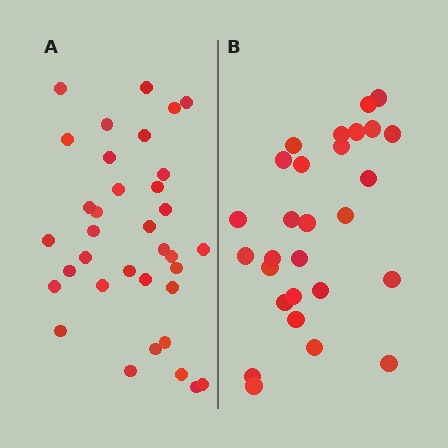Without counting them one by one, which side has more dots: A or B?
Region A (the left region) has more dots.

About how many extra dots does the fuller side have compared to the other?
Region A has roughly 8 or so more dots than region B.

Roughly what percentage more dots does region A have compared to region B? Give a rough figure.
About 25% more.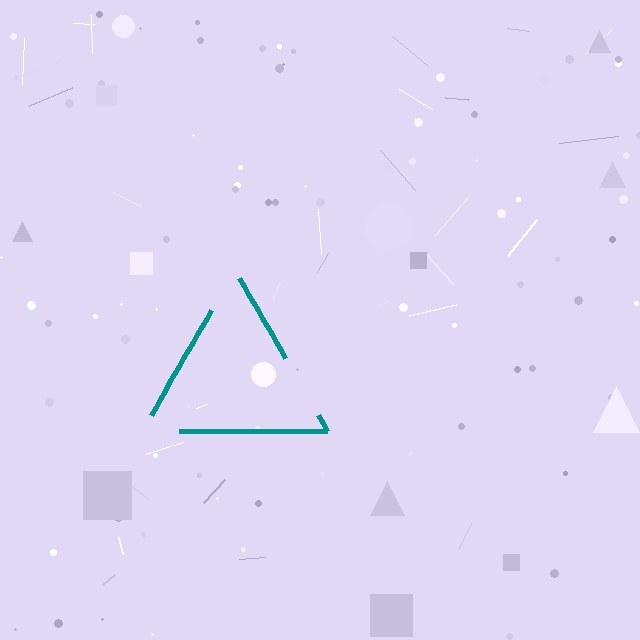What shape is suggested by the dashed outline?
The dashed outline suggests a triangle.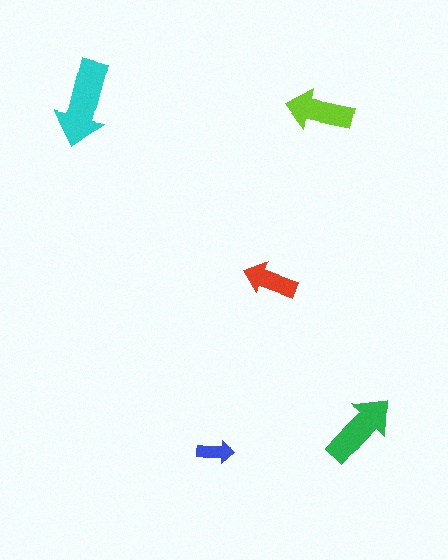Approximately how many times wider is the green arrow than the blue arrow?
About 2 times wider.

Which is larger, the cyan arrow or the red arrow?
The cyan one.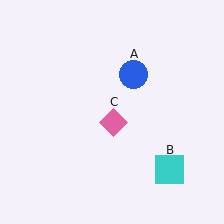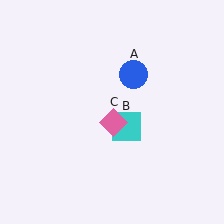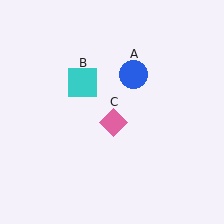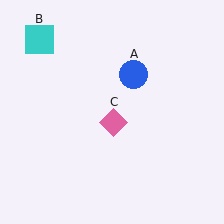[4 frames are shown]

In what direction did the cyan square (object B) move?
The cyan square (object B) moved up and to the left.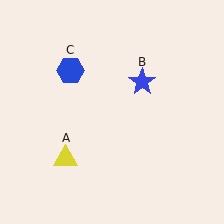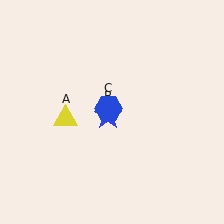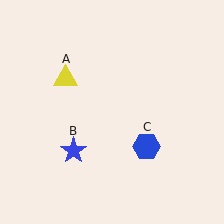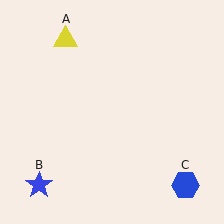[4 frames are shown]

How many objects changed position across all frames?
3 objects changed position: yellow triangle (object A), blue star (object B), blue hexagon (object C).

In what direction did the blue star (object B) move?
The blue star (object B) moved down and to the left.